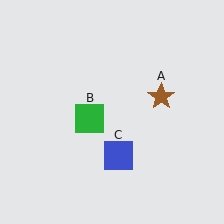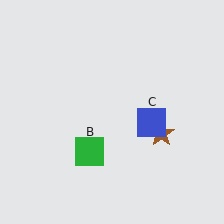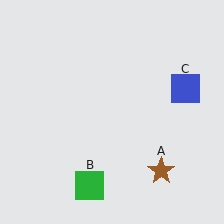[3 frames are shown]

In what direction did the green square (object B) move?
The green square (object B) moved down.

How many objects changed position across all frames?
3 objects changed position: brown star (object A), green square (object B), blue square (object C).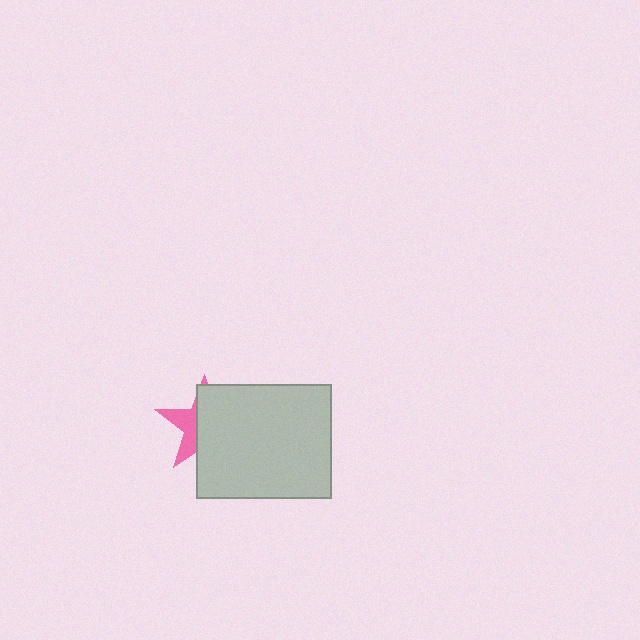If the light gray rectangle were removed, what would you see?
You would see the complete pink star.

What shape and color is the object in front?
The object in front is a light gray rectangle.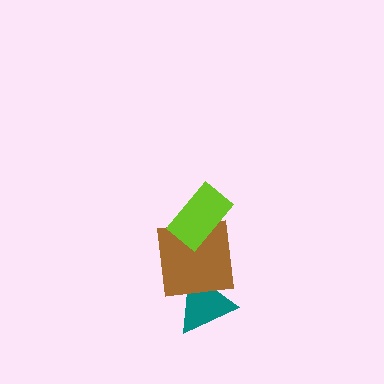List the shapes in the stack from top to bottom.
From top to bottom: the lime rectangle, the brown square, the teal triangle.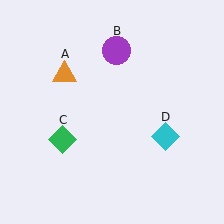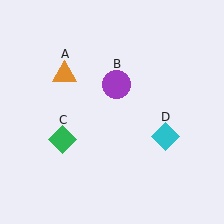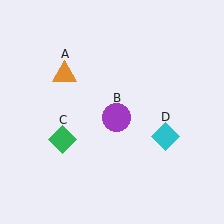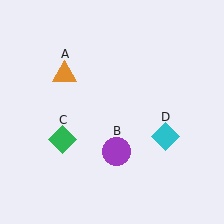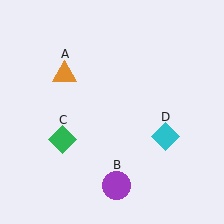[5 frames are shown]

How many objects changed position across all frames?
1 object changed position: purple circle (object B).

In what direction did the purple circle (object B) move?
The purple circle (object B) moved down.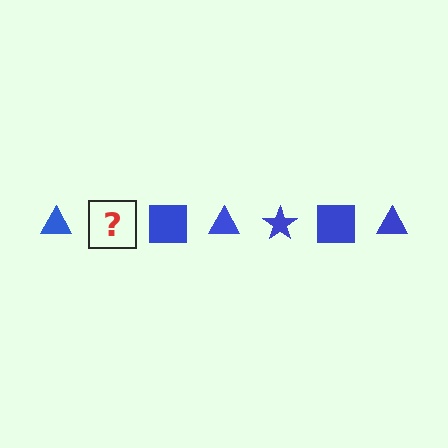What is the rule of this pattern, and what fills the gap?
The rule is that the pattern cycles through triangle, star, square shapes in blue. The gap should be filled with a blue star.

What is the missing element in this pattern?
The missing element is a blue star.